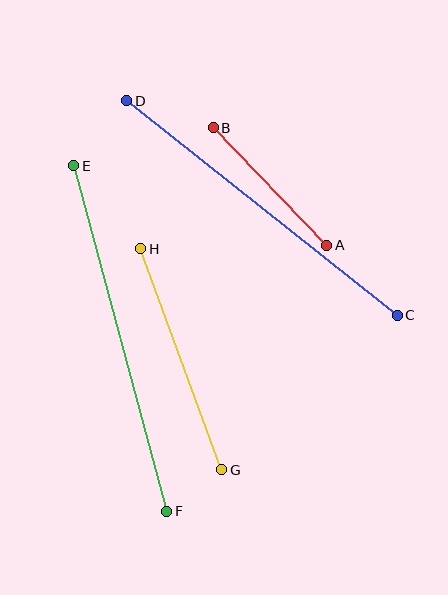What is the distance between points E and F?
The distance is approximately 358 pixels.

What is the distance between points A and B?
The distance is approximately 163 pixels.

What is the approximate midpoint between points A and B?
The midpoint is at approximately (270, 186) pixels.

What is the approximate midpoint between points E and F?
The midpoint is at approximately (120, 339) pixels.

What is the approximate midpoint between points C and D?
The midpoint is at approximately (262, 208) pixels.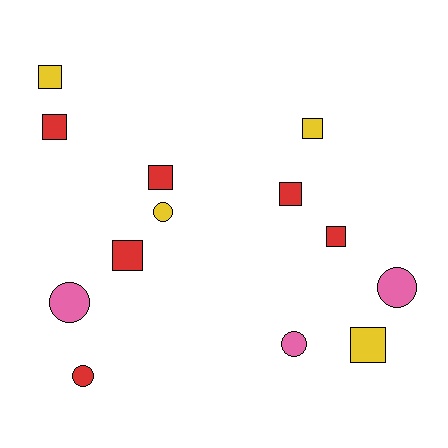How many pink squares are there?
There are no pink squares.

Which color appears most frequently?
Red, with 6 objects.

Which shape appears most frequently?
Square, with 8 objects.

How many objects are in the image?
There are 13 objects.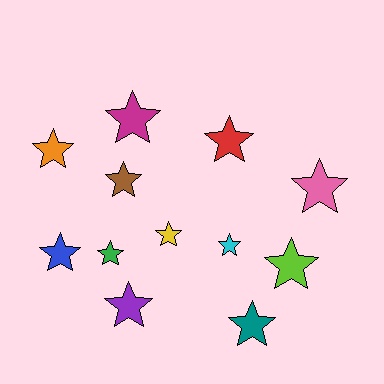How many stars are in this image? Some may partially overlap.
There are 12 stars.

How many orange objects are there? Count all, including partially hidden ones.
There is 1 orange object.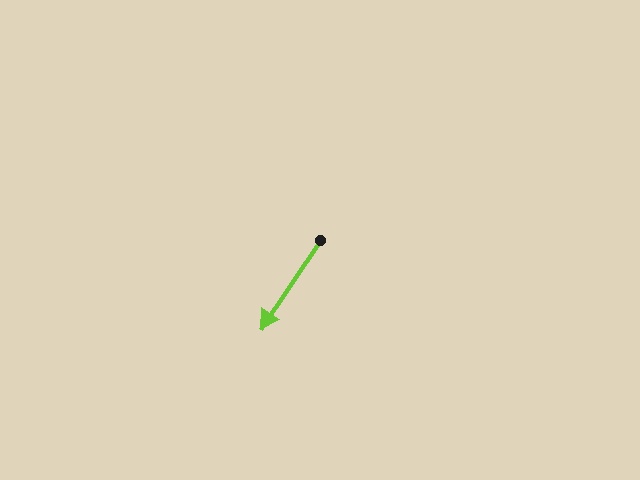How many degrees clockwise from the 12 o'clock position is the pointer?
Approximately 214 degrees.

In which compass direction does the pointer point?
Southwest.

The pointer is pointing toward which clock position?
Roughly 7 o'clock.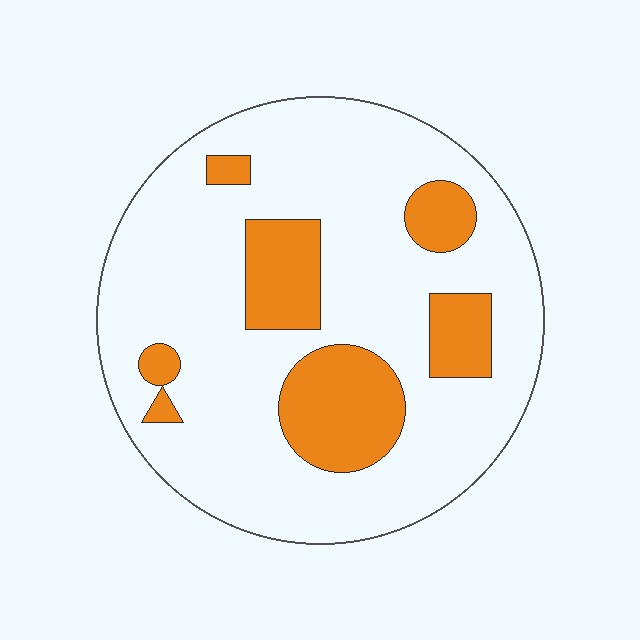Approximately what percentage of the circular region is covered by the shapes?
Approximately 20%.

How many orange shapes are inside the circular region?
7.